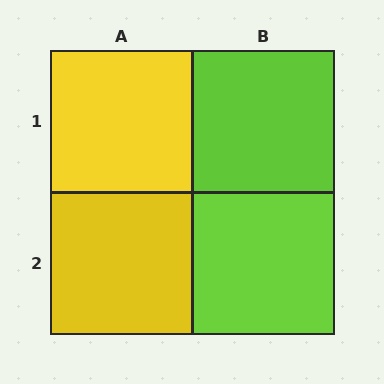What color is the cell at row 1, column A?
Yellow.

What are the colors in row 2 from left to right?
Yellow, lime.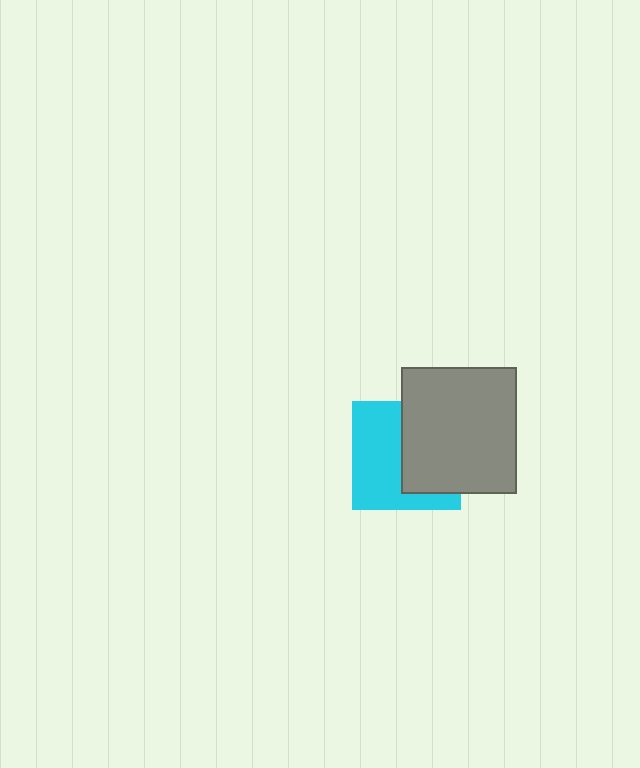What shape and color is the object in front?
The object in front is a gray rectangle.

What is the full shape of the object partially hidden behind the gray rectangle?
The partially hidden object is a cyan square.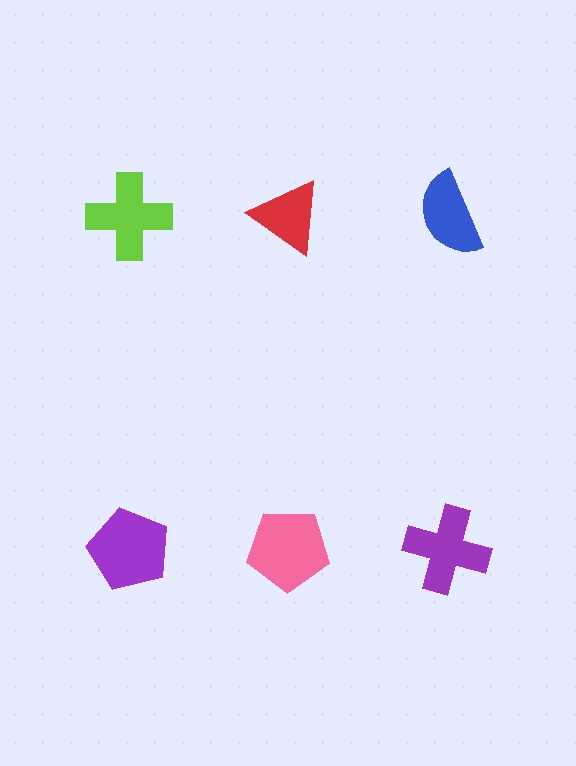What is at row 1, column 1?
A lime cross.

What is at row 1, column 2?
A red triangle.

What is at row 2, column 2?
A pink pentagon.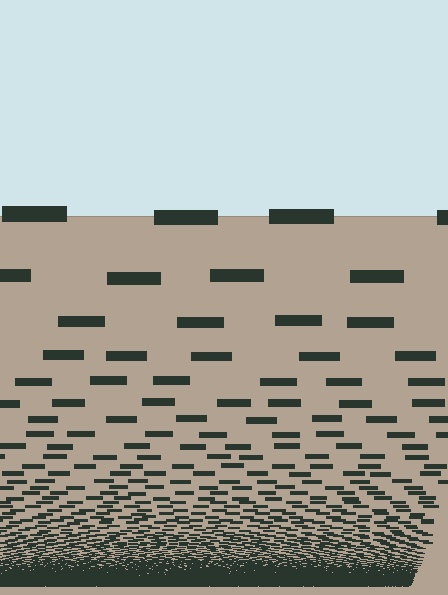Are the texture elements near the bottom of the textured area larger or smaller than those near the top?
Smaller. The gradient is inverted — elements near the bottom are smaller and denser.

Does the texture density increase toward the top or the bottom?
Density increases toward the bottom.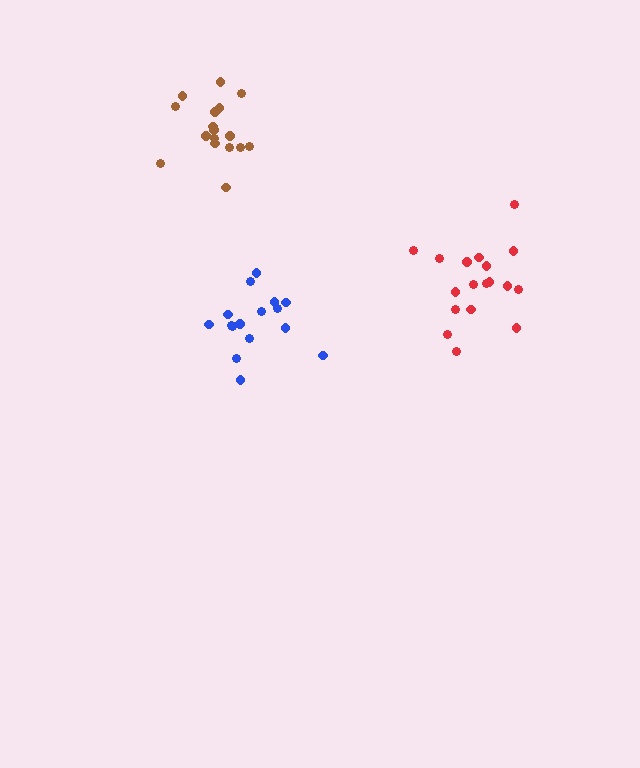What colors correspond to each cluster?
The clusters are colored: brown, red, blue.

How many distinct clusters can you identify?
There are 3 distinct clusters.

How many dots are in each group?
Group 1: 17 dots, Group 2: 18 dots, Group 3: 16 dots (51 total).